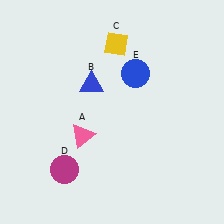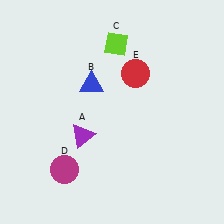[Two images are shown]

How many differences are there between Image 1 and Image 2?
There are 3 differences between the two images.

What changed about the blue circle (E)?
In Image 1, E is blue. In Image 2, it changed to red.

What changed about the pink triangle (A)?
In Image 1, A is pink. In Image 2, it changed to purple.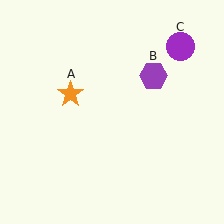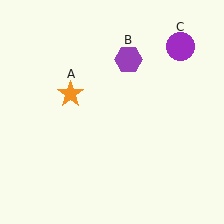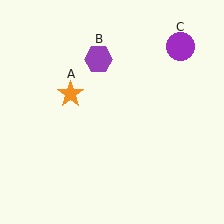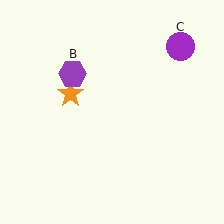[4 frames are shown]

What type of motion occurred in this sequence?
The purple hexagon (object B) rotated counterclockwise around the center of the scene.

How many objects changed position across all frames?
1 object changed position: purple hexagon (object B).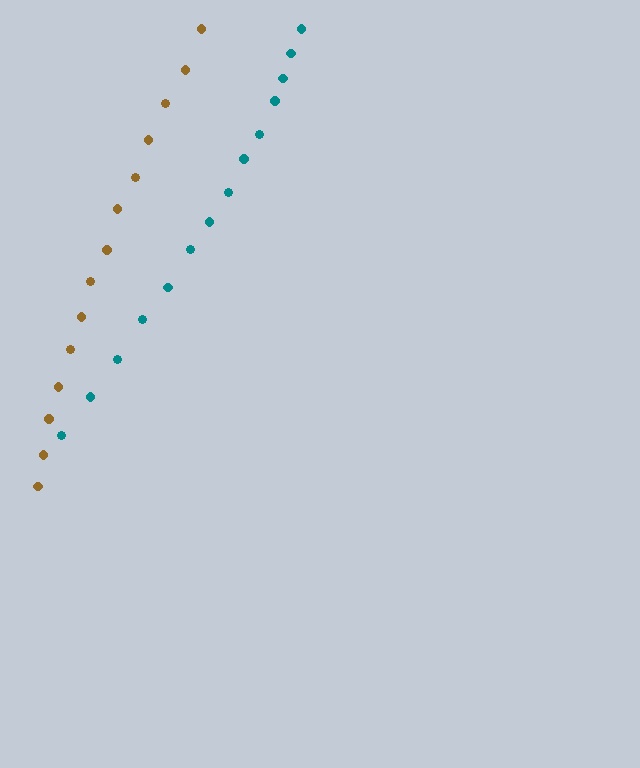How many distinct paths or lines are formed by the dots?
There are 2 distinct paths.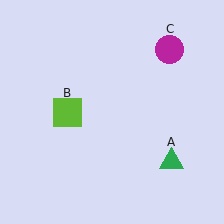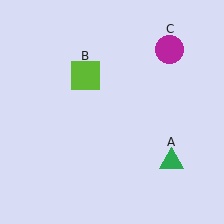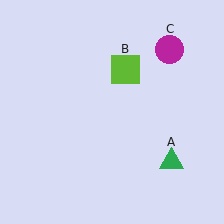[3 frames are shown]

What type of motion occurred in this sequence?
The lime square (object B) rotated clockwise around the center of the scene.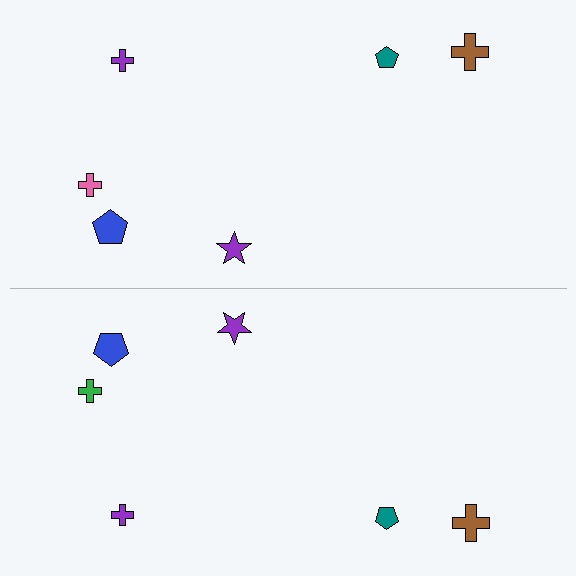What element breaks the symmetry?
The green cross on the bottom side breaks the symmetry — its mirror counterpart is pink.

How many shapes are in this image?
There are 12 shapes in this image.